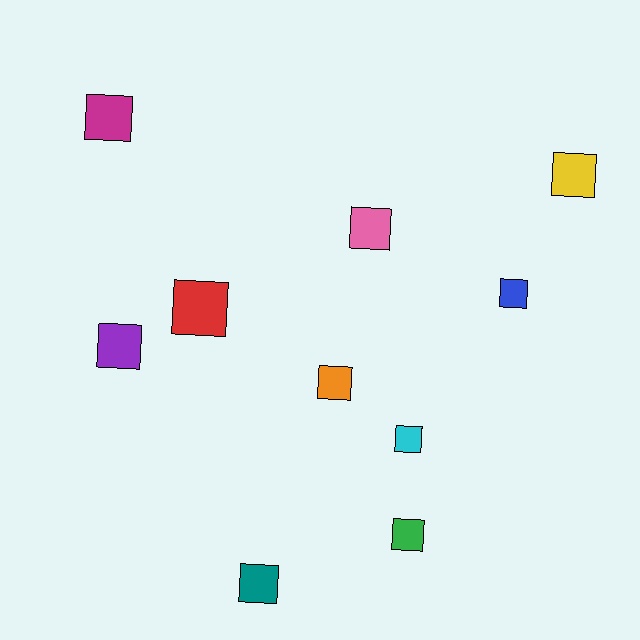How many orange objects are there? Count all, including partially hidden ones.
There is 1 orange object.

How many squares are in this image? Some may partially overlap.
There are 10 squares.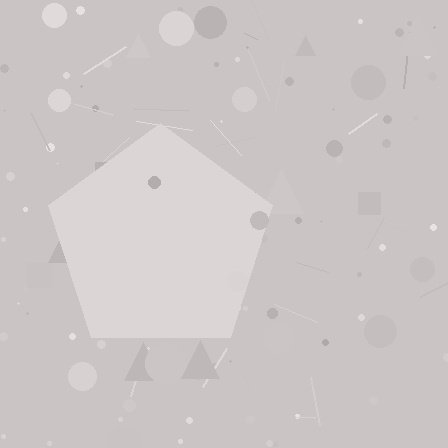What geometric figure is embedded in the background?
A pentagon is embedded in the background.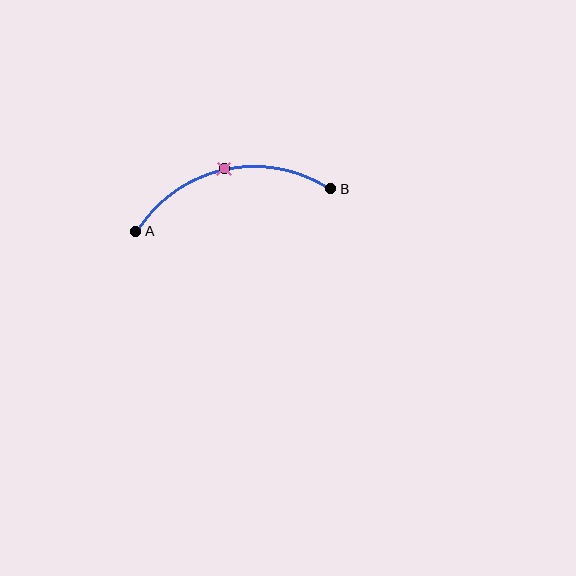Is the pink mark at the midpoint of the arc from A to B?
Yes. The pink mark lies on the arc at equal arc-length from both A and B — it is the arc midpoint.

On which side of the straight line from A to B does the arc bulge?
The arc bulges above the straight line connecting A and B.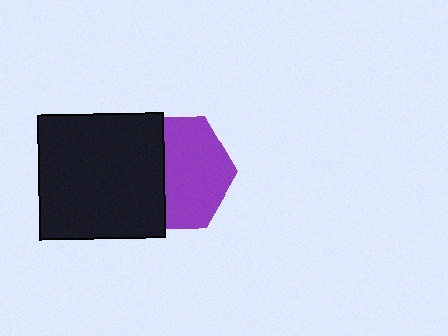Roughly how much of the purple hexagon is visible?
About half of it is visible (roughly 58%).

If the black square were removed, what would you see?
You would see the complete purple hexagon.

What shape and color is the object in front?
The object in front is a black square.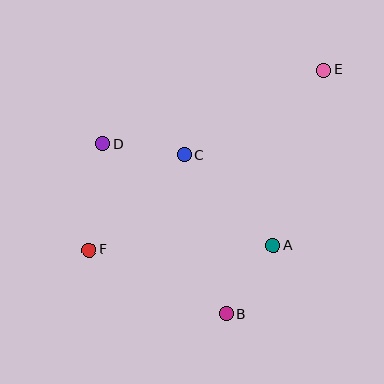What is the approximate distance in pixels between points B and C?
The distance between B and C is approximately 165 pixels.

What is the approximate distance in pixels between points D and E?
The distance between D and E is approximately 233 pixels.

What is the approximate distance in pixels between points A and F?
The distance between A and F is approximately 184 pixels.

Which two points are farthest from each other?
Points E and F are farthest from each other.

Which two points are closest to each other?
Points C and D are closest to each other.